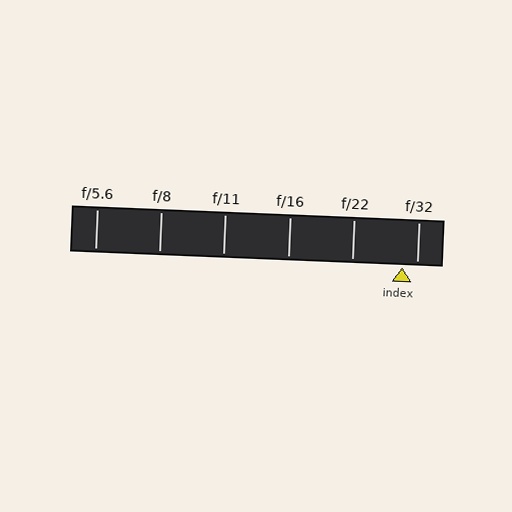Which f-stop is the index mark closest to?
The index mark is closest to f/32.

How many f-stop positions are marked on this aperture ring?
There are 6 f-stop positions marked.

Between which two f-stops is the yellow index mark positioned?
The index mark is between f/22 and f/32.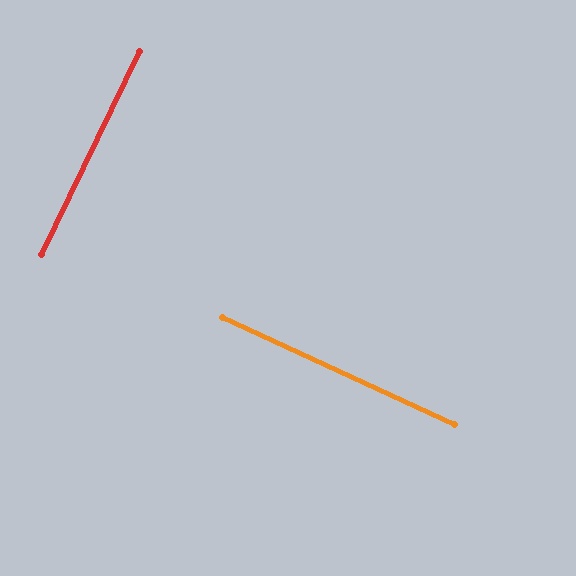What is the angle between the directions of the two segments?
Approximately 89 degrees.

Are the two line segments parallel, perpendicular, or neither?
Perpendicular — they meet at approximately 89°.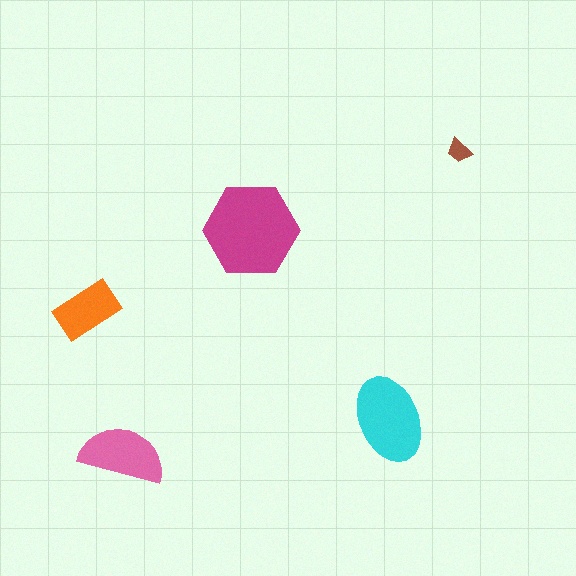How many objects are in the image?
There are 5 objects in the image.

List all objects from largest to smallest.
The magenta hexagon, the cyan ellipse, the pink semicircle, the orange rectangle, the brown trapezoid.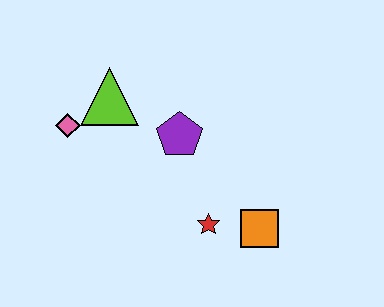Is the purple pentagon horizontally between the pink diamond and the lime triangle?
No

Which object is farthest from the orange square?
The pink diamond is farthest from the orange square.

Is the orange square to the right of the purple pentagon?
Yes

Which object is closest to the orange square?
The red star is closest to the orange square.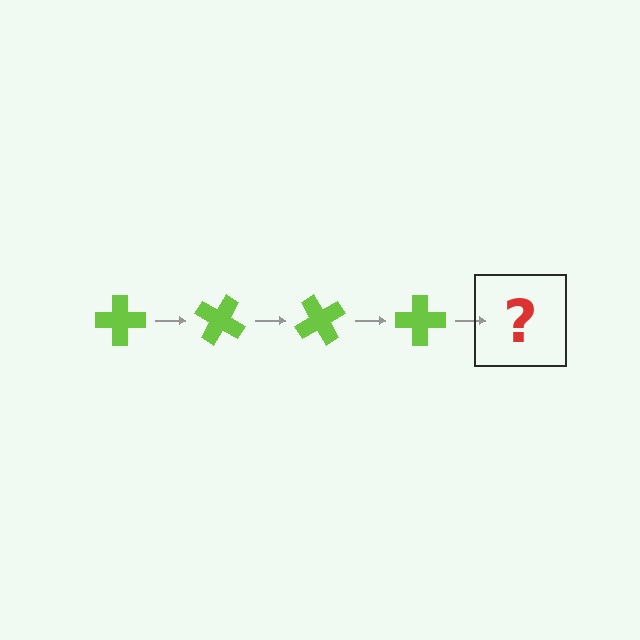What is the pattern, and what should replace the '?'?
The pattern is that the cross rotates 30 degrees each step. The '?' should be a lime cross rotated 120 degrees.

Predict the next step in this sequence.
The next step is a lime cross rotated 120 degrees.